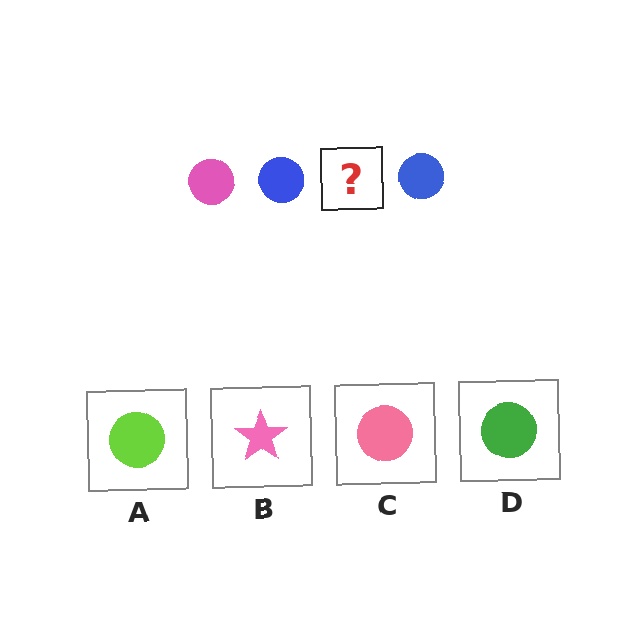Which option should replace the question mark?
Option C.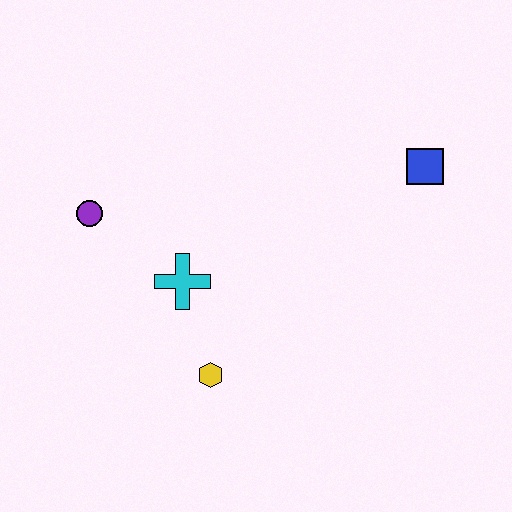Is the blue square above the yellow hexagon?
Yes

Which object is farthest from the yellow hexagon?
The blue square is farthest from the yellow hexagon.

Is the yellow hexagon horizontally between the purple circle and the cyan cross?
No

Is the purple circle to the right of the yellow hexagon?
No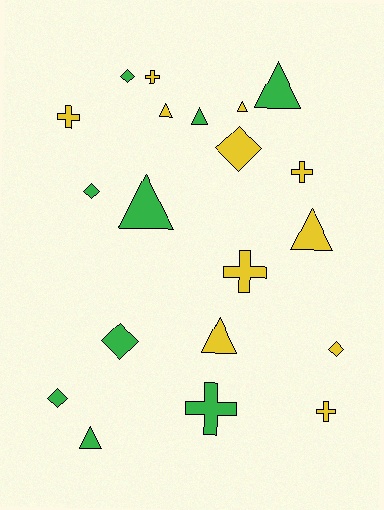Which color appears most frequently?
Yellow, with 11 objects.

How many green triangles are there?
There are 4 green triangles.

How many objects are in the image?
There are 20 objects.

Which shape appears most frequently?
Triangle, with 8 objects.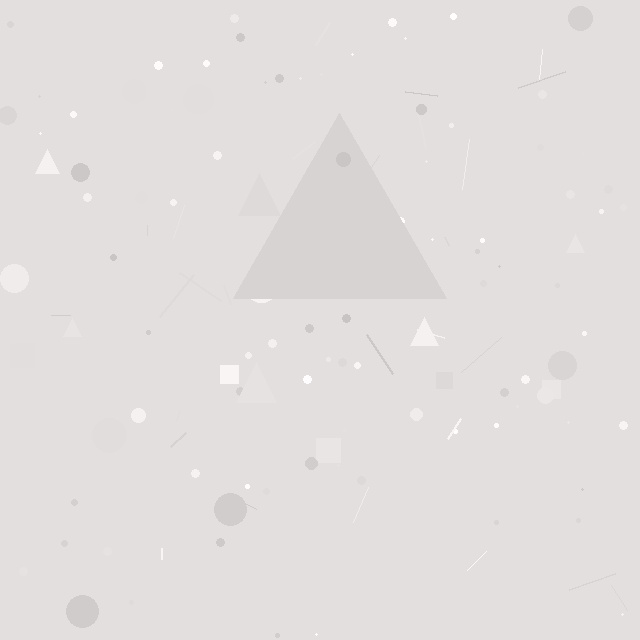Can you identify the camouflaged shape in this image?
The camouflaged shape is a triangle.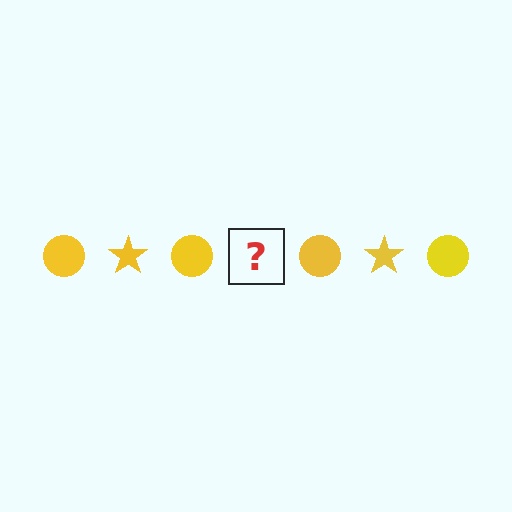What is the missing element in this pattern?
The missing element is a yellow star.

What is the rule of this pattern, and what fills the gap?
The rule is that the pattern cycles through circle, star shapes in yellow. The gap should be filled with a yellow star.